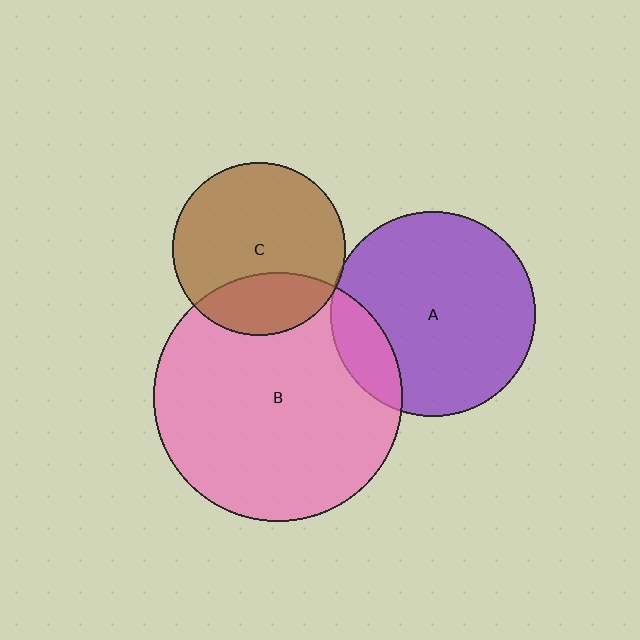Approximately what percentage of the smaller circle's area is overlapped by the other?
Approximately 5%.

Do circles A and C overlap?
Yes.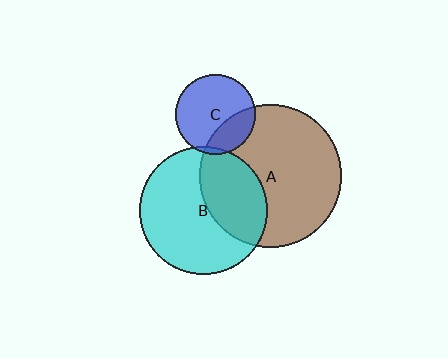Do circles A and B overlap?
Yes.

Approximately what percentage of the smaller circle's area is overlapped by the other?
Approximately 35%.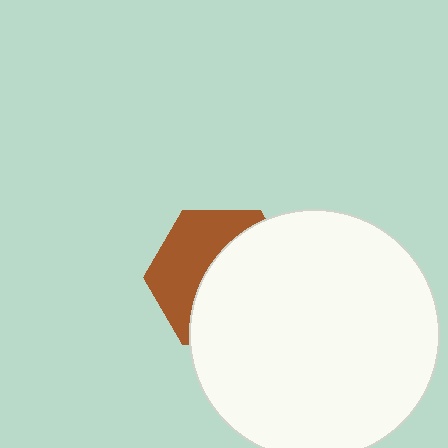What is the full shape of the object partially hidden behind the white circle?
The partially hidden object is a brown hexagon.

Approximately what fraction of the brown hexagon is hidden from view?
Roughly 58% of the brown hexagon is hidden behind the white circle.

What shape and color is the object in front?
The object in front is a white circle.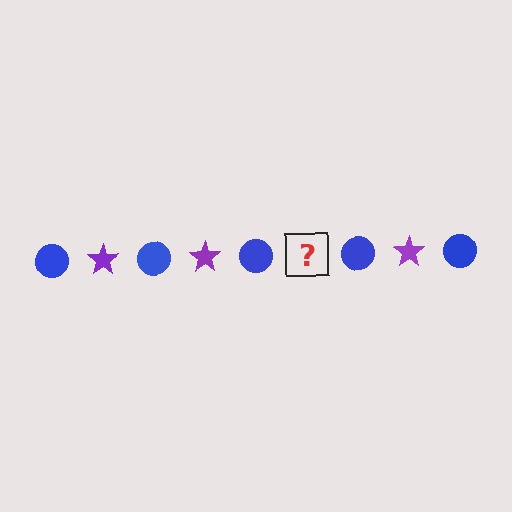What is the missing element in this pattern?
The missing element is a purple star.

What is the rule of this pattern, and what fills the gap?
The rule is that the pattern alternates between blue circle and purple star. The gap should be filled with a purple star.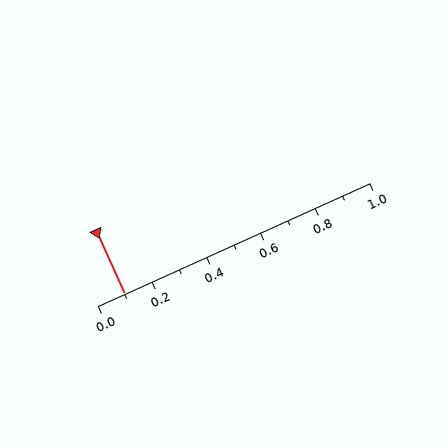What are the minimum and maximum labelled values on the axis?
The axis runs from 0.0 to 1.0.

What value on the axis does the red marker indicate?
The marker indicates approximately 0.1.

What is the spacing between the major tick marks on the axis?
The major ticks are spaced 0.2 apart.